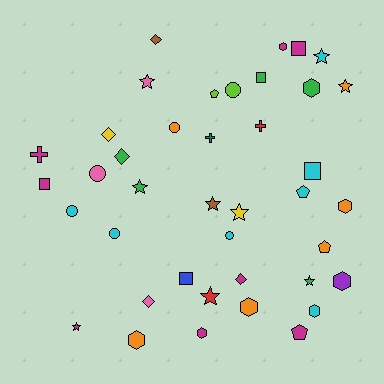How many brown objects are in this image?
There are 2 brown objects.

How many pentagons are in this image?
There are 4 pentagons.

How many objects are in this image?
There are 40 objects.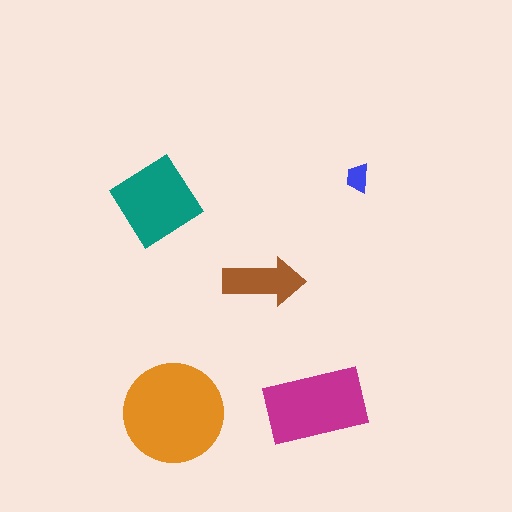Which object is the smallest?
The blue trapezoid.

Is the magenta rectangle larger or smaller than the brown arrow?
Larger.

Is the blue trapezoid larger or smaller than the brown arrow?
Smaller.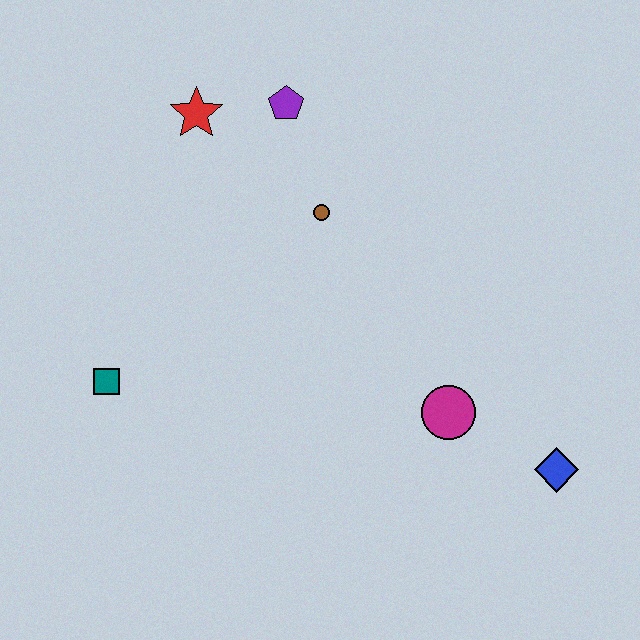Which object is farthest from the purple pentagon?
The blue diamond is farthest from the purple pentagon.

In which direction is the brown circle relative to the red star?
The brown circle is to the right of the red star.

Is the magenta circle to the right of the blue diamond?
No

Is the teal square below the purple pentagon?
Yes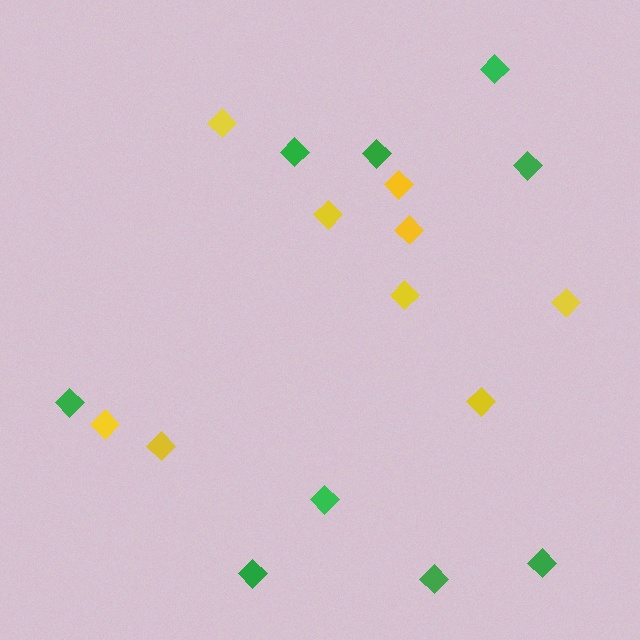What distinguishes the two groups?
There are 2 groups: one group of yellow diamonds (9) and one group of green diamonds (9).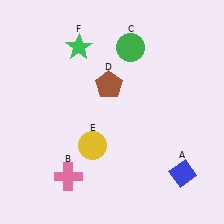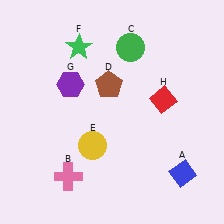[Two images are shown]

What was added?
A purple hexagon (G), a red diamond (H) were added in Image 2.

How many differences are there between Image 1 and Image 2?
There are 2 differences between the two images.